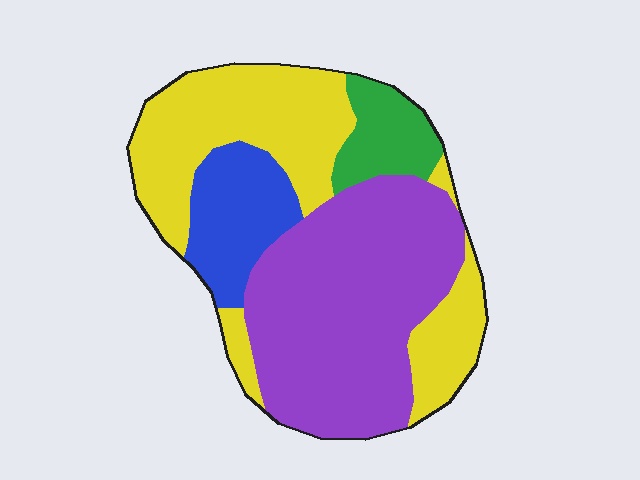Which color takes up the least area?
Green, at roughly 10%.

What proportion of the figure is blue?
Blue covers roughly 15% of the figure.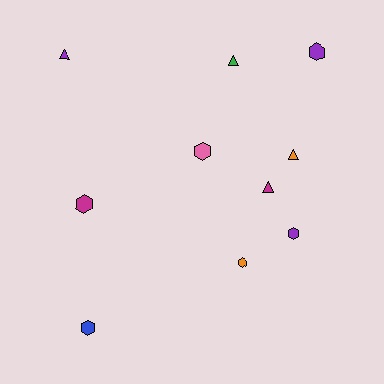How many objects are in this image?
There are 10 objects.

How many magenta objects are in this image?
There are 2 magenta objects.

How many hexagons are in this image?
There are 6 hexagons.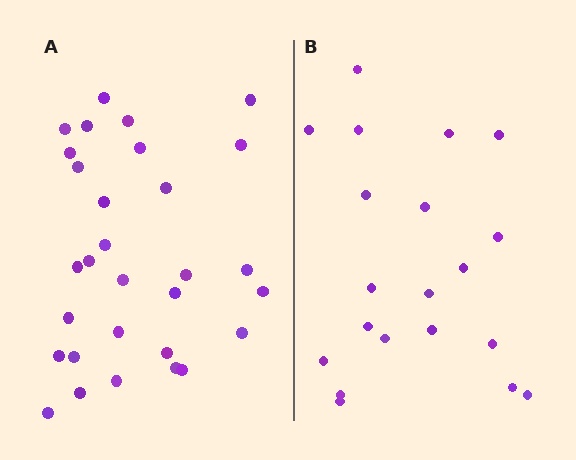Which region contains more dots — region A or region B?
Region A (the left region) has more dots.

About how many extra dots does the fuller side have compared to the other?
Region A has roughly 10 or so more dots than region B.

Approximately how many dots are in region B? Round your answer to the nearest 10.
About 20 dots.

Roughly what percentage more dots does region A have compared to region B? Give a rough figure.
About 50% more.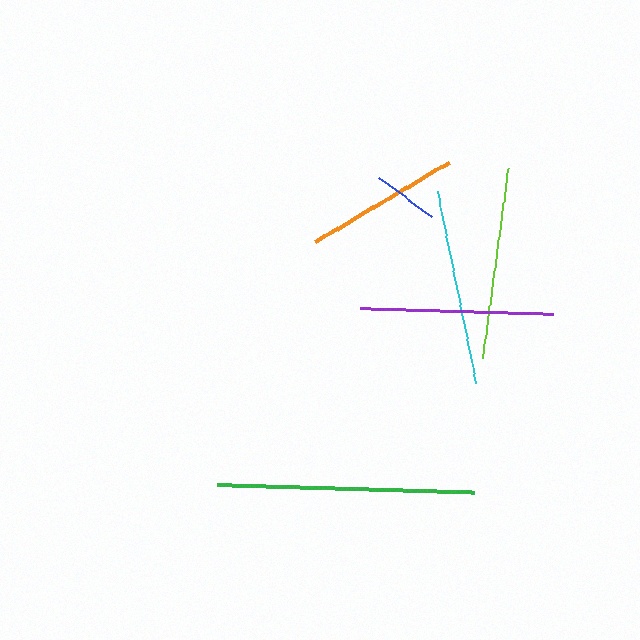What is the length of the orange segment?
The orange segment is approximately 155 pixels long.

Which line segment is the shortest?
The blue line is the shortest at approximately 66 pixels.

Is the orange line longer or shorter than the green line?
The green line is longer than the orange line.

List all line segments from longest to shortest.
From longest to shortest: green, cyan, purple, lime, orange, blue.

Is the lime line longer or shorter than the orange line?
The lime line is longer than the orange line.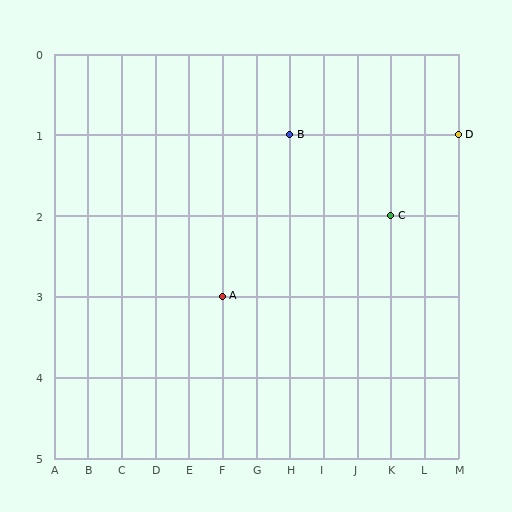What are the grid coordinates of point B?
Point B is at grid coordinates (H, 1).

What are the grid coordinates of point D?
Point D is at grid coordinates (M, 1).